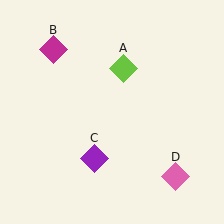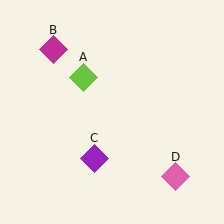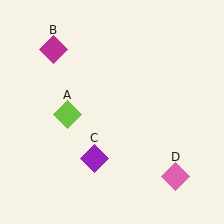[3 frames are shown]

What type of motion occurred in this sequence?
The lime diamond (object A) rotated counterclockwise around the center of the scene.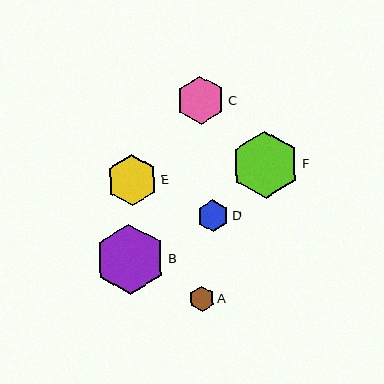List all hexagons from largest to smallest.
From largest to smallest: B, F, E, C, D, A.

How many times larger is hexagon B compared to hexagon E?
Hexagon B is approximately 1.4 times the size of hexagon E.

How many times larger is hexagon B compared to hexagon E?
Hexagon B is approximately 1.4 times the size of hexagon E.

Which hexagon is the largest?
Hexagon B is the largest with a size of approximately 70 pixels.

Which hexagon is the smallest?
Hexagon A is the smallest with a size of approximately 25 pixels.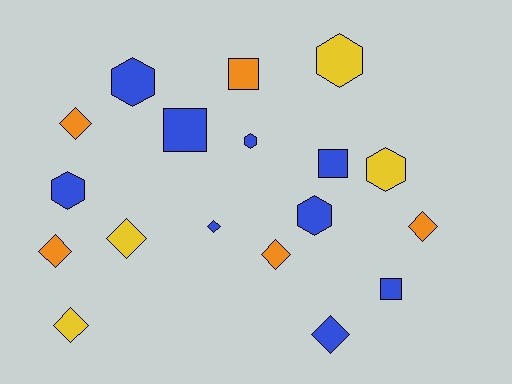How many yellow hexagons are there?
There are 2 yellow hexagons.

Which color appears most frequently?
Blue, with 9 objects.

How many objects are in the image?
There are 18 objects.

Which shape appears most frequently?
Diamond, with 8 objects.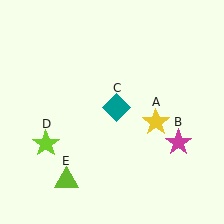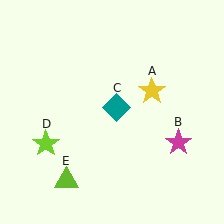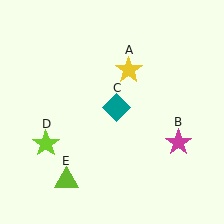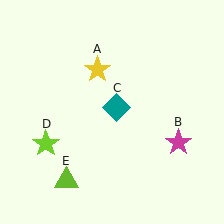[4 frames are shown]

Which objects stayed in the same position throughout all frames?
Magenta star (object B) and teal diamond (object C) and lime star (object D) and lime triangle (object E) remained stationary.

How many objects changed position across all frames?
1 object changed position: yellow star (object A).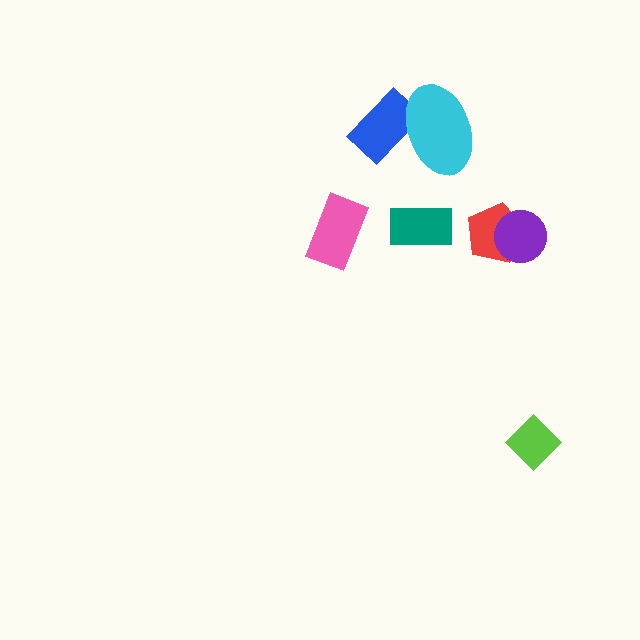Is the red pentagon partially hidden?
Yes, it is partially covered by another shape.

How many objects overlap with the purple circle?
1 object overlaps with the purple circle.